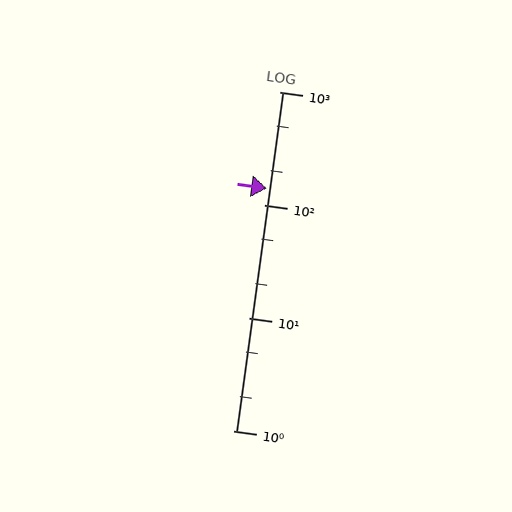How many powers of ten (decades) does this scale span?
The scale spans 3 decades, from 1 to 1000.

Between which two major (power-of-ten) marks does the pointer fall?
The pointer is between 100 and 1000.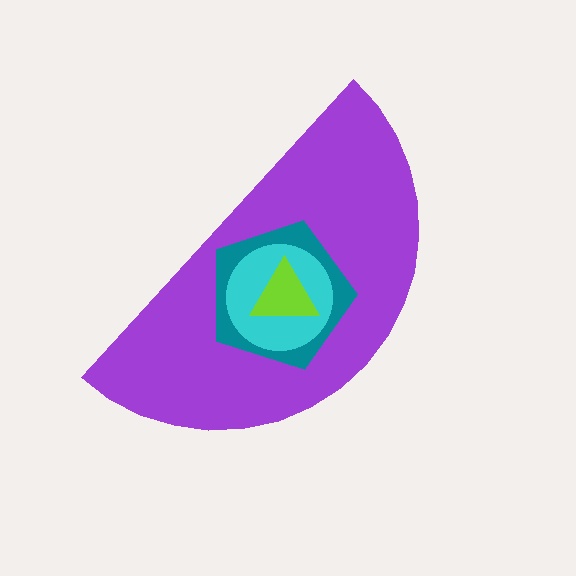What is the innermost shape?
The lime triangle.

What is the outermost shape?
The purple semicircle.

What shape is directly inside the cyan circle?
The lime triangle.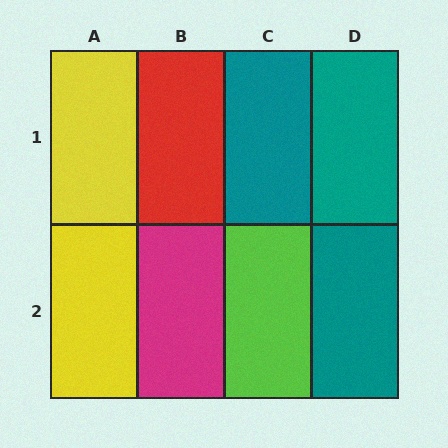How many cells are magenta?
1 cell is magenta.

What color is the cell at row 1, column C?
Teal.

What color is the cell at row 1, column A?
Yellow.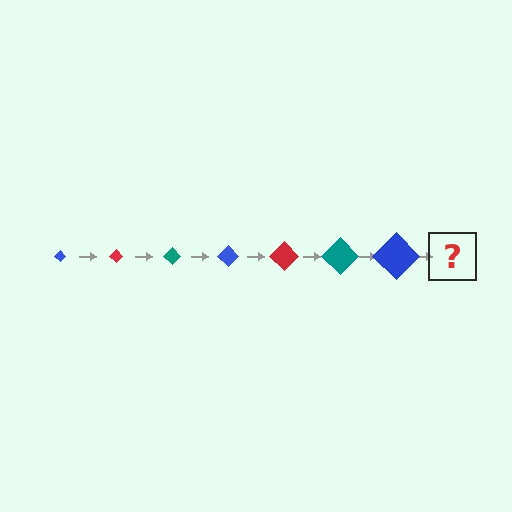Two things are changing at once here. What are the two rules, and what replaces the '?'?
The two rules are that the diamond grows larger each step and the color cycles through blue, red, and teal. The '?' should be a red diamond, larger than the previous one.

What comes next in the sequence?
The next element should be a red diamond, larger than the previous one.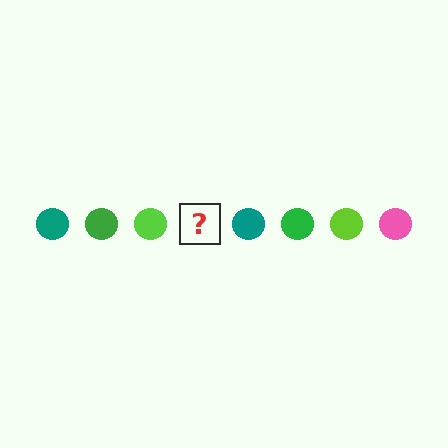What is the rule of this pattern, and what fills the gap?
The rule is that the pattern cycles through teal, green, lime, pink circles. The gap should be filled with a pink circle.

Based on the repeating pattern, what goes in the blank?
The blank should be a pink circle.